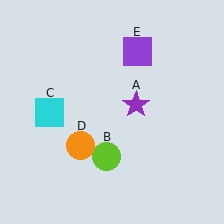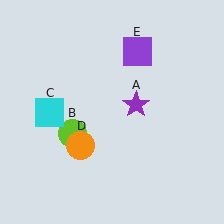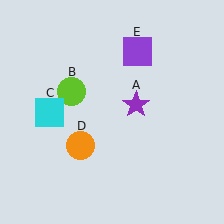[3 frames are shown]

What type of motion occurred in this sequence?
The lime circle (object B) rotated clockwise around the center of the scene.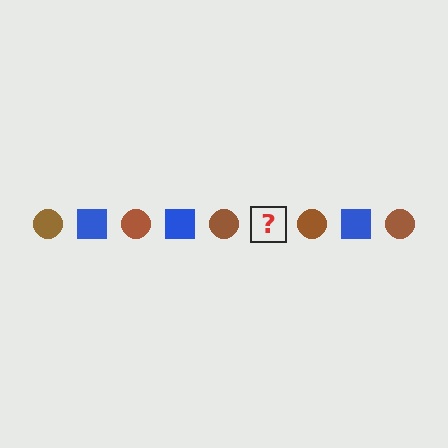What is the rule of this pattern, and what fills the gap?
The rule is that the pattern alternates between brown circle and blue square. The gap should be filled with a blue square.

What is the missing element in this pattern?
The missing element is a blue square.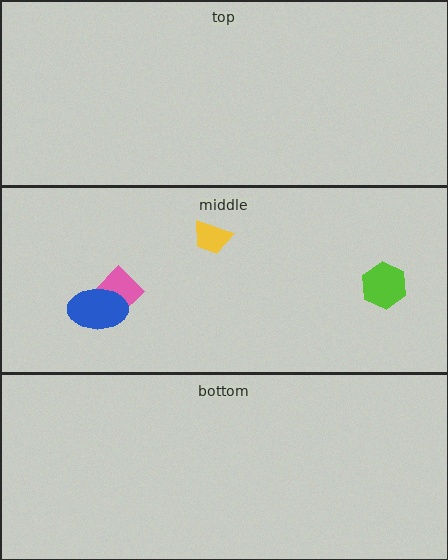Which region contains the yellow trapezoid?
The middle region.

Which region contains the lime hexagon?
The middle region.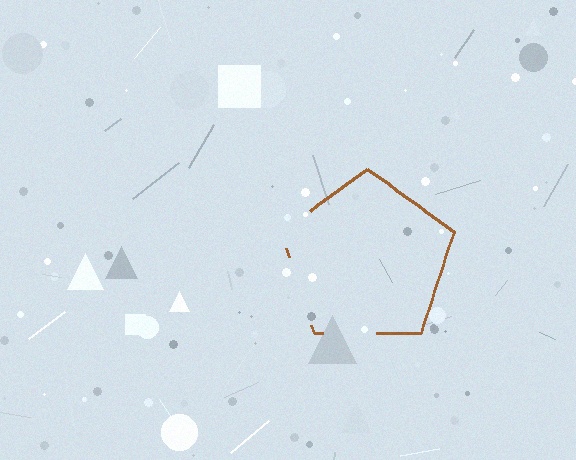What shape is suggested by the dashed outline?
The dashed outline suggests a pentagon.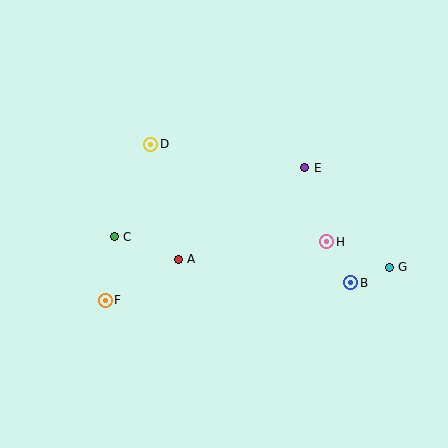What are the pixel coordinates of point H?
Point H is at (327, 242).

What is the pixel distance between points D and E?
The distance between D and E is 156 pixels.